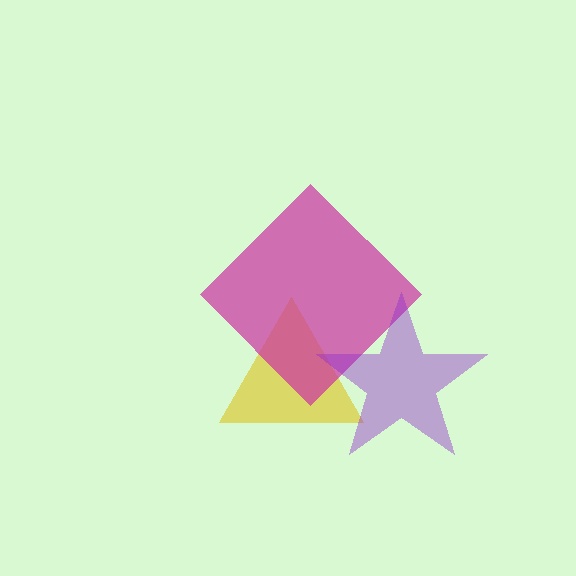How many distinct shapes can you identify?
There are 3 distinct shapes: a yellow triangle, a magenta diamond, a purple star.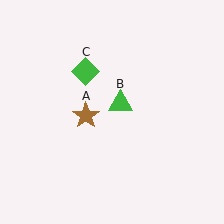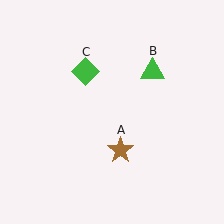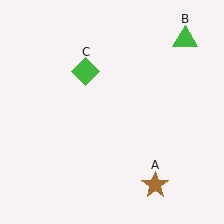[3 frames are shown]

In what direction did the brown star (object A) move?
The brown star (object A) moved down and to the right.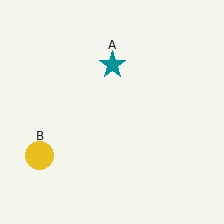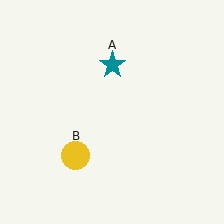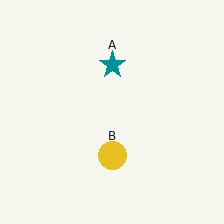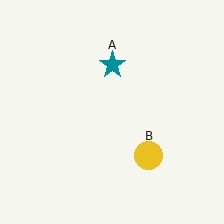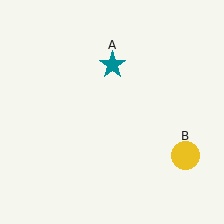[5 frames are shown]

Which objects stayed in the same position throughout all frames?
Teal star (object A) remained stationary.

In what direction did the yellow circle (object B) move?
The yellow circle (object B) moved right.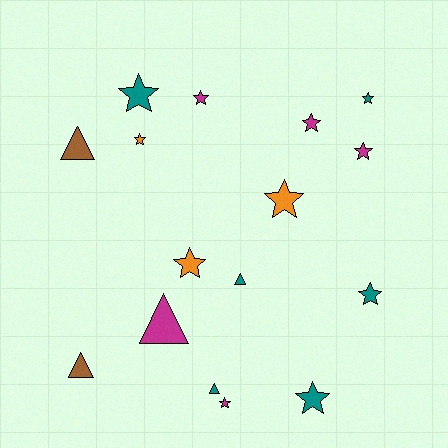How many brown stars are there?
There are no brown stars.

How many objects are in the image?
There are 16 objects.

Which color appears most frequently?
Teal, with 6 objects.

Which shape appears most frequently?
Star, with 11 objects.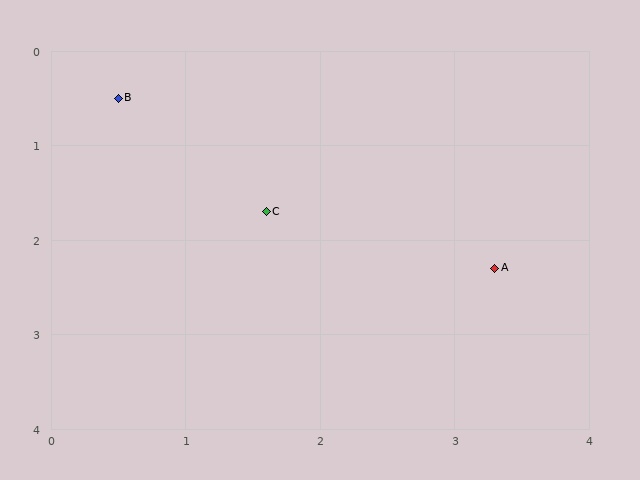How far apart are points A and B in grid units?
Points A and B are about 3.3 grid units apart.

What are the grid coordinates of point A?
Point A is at approximately (3.3, 2.3).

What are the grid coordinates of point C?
Point C is at approximately (1.6, 1.7).